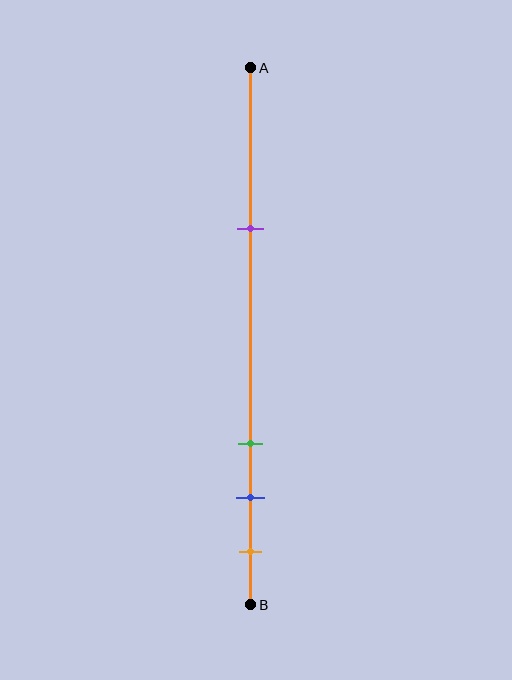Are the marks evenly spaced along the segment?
No, the marks are not evenly spaced.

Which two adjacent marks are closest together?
The blue and orange marks are the closest adjacent pair.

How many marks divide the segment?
There are 4 marks dividing the segment.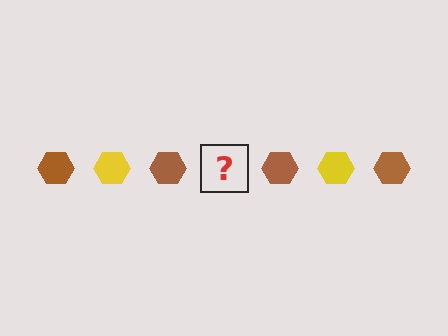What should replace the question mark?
The question mark should be replaced with a yellow hexagon.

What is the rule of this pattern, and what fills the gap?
The rule is that the pattern cycles through brown, yellow hexagons. The gap should be filled with a yellow hexagon.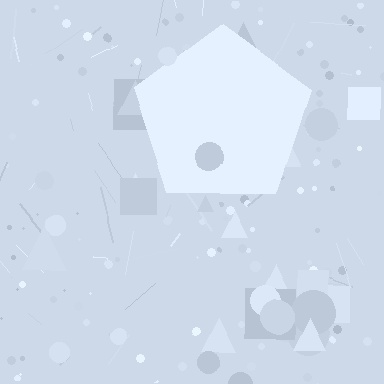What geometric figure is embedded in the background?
A pentagon is embedded in the background.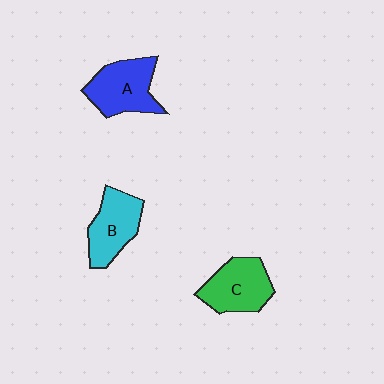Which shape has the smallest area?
Shape B (cyan).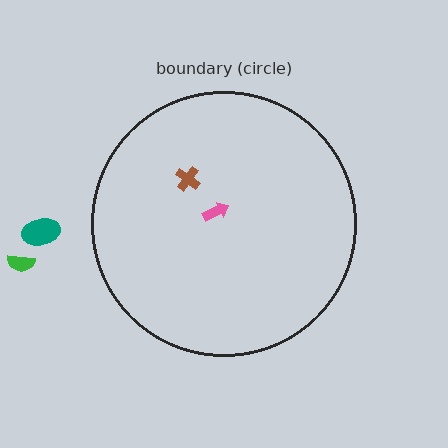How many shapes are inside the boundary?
2 inside, 2 outside.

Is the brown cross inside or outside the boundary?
Inside.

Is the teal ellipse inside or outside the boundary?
Outside.